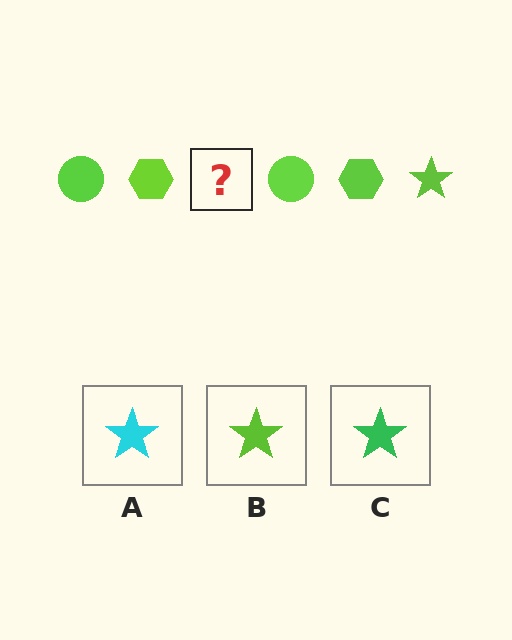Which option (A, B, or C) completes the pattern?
B.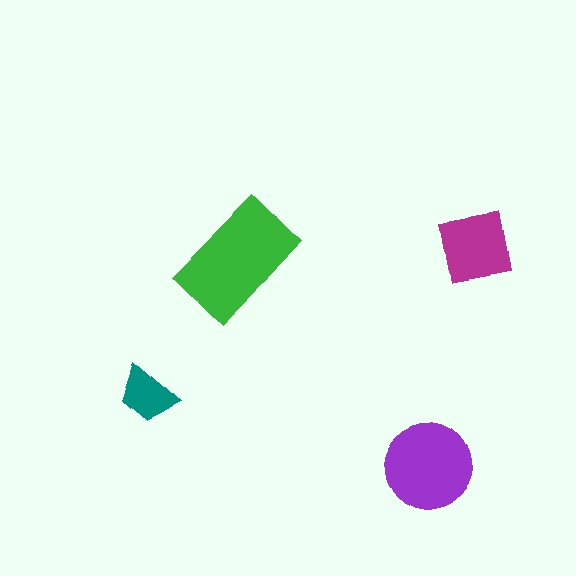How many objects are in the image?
There are 4 objects in the image.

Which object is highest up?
The magenta square is topmost.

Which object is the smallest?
The teal trapezoid.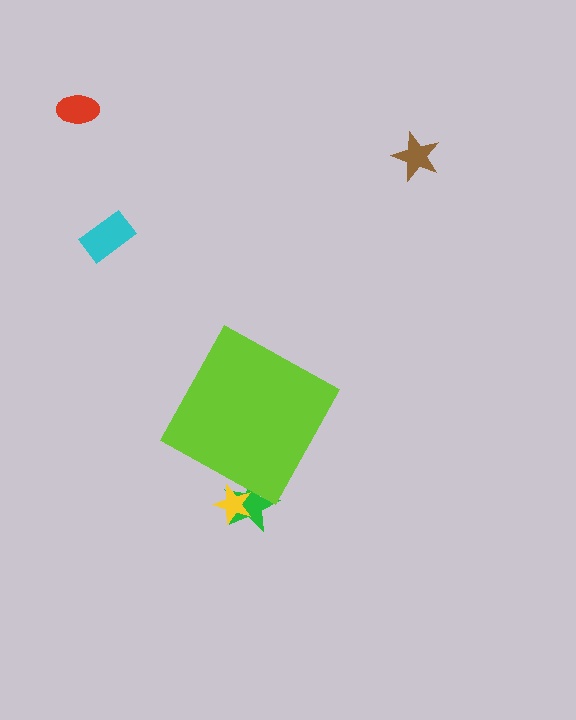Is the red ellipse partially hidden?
No, the red ellipse is fully visible.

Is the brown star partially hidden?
No, the brown star is fully visible.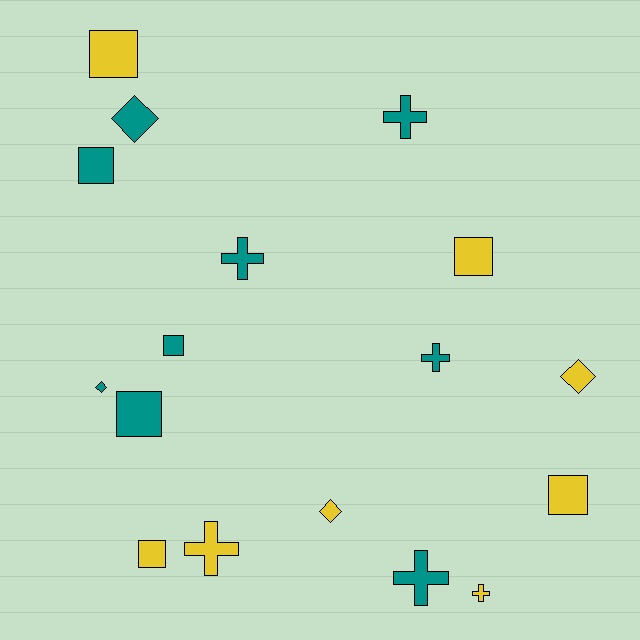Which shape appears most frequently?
Square, with 7 objects.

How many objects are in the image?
There are 17 objects.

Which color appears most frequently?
Teal, with 9 objects.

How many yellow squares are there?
There are 4 yellow squares.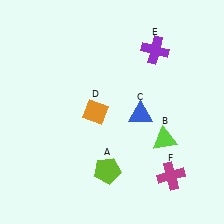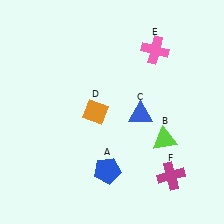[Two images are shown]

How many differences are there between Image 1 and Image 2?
There are 2 differences between the two images.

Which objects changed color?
A changed from lime to blue. E changed from purple to pink.